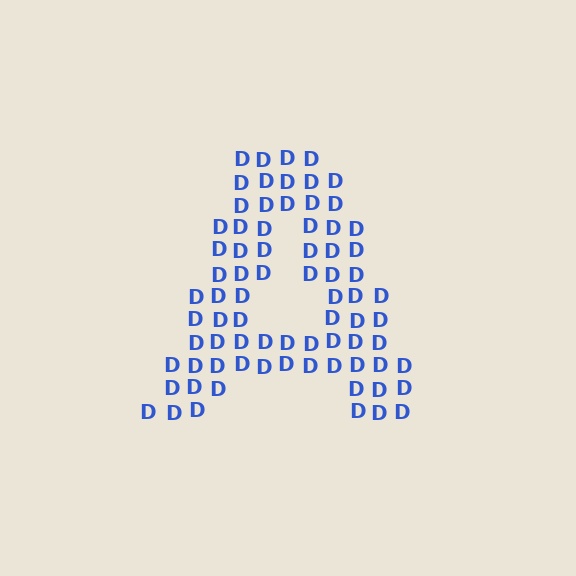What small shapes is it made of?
It is made of small letter D's.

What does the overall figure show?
The overall figure shows the letter A.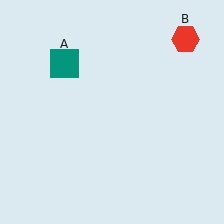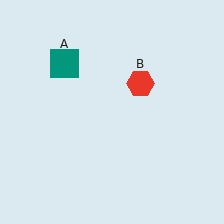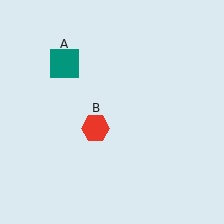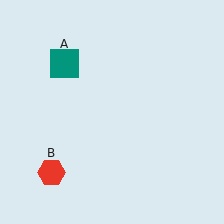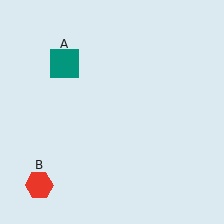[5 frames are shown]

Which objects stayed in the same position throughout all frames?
Teal square (object A) remained stationary.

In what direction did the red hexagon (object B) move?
The red hexagon (object B) moved down and to the left.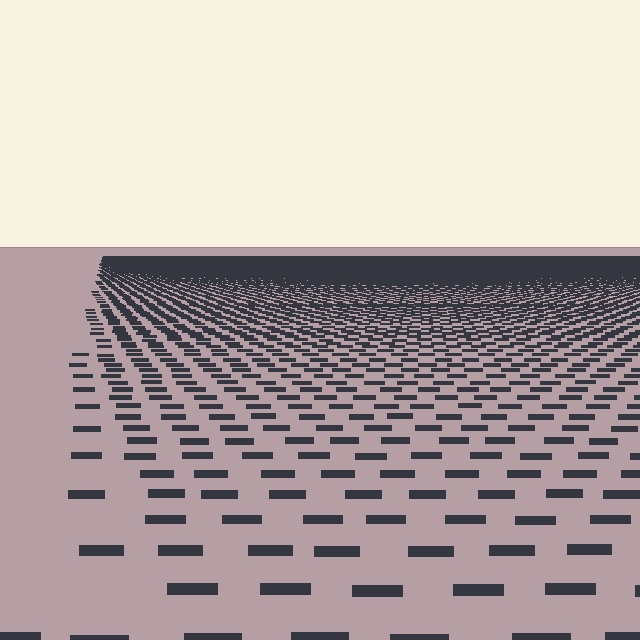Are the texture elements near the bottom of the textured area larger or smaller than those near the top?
Larger. Near the bottom, elements are closer to the viewer and appear at a bigger on-screen size.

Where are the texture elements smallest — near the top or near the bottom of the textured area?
Near the top.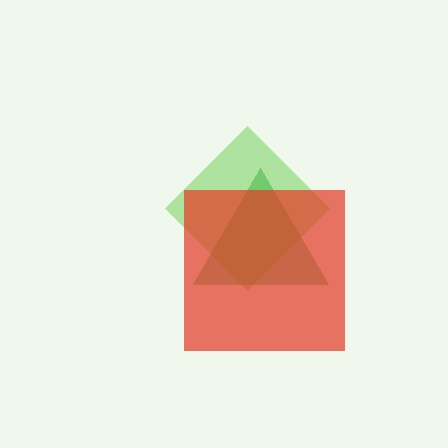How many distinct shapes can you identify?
There are 3 distinct shapes: a green triangle, a lime diamond, a red square.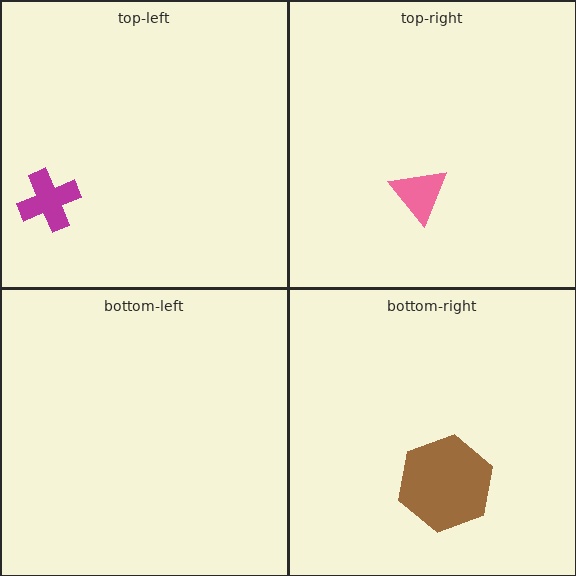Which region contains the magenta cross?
The top-left region.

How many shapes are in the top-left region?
1.